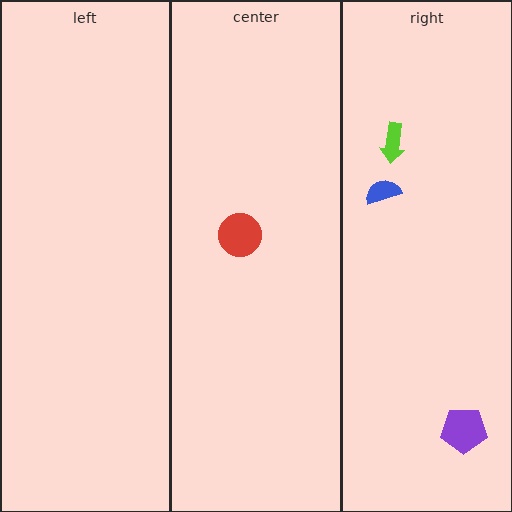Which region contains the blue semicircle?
The right region.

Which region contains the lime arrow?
The right region.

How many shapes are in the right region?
3.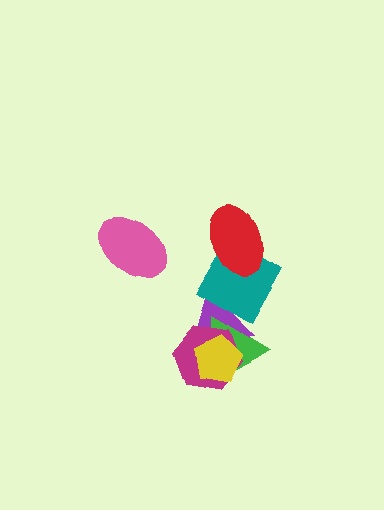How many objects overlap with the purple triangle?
4 objects overlap with the purple triangle.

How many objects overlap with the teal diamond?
3 objects overlap with the teal diamond.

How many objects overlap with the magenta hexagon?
3 objects overlap with the magenta hexagon.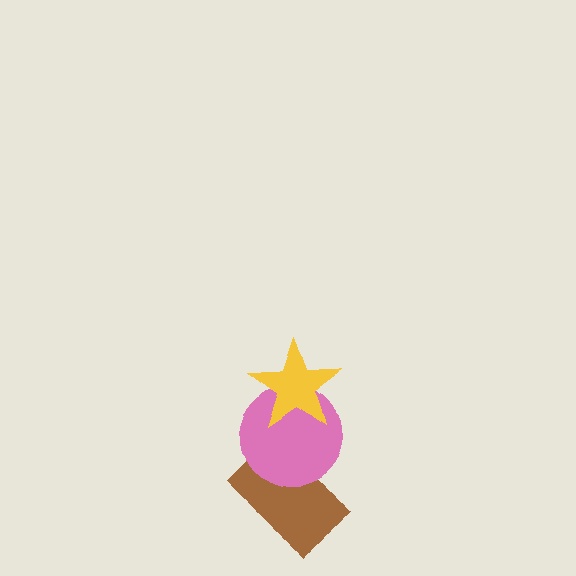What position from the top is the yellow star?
The yellow star is 1st from the top.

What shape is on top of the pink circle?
The yellow star is on top of the pink circle.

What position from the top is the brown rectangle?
The brown rectangle is 3rd from the top.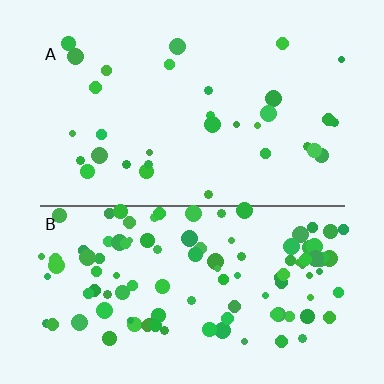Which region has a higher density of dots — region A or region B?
B (the bottom).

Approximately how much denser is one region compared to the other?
Approximately 3.4× — region B over region A.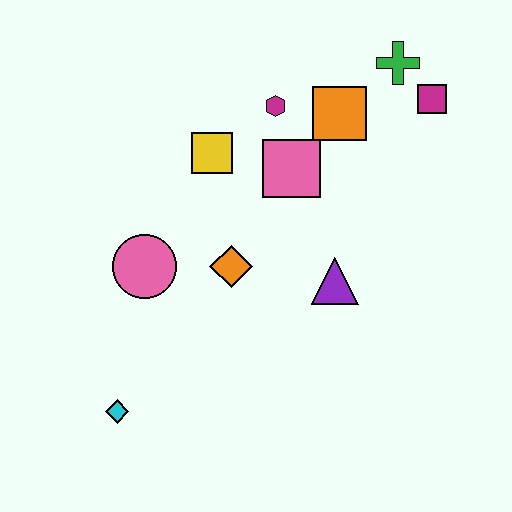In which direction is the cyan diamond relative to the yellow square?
The cyan diamond is below the yellow square.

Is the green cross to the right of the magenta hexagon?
Yes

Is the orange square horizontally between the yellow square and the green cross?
Yes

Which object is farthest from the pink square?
The cyan diamond is farthest from the pink square.